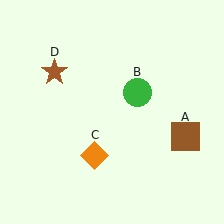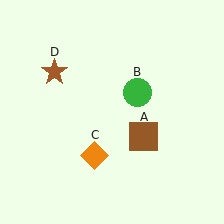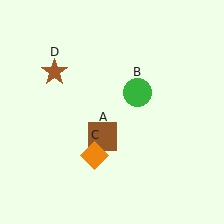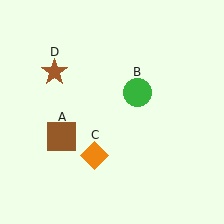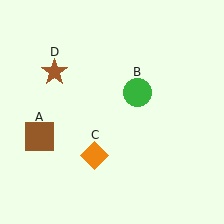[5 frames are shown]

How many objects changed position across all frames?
1 object changed position: brown square (object A).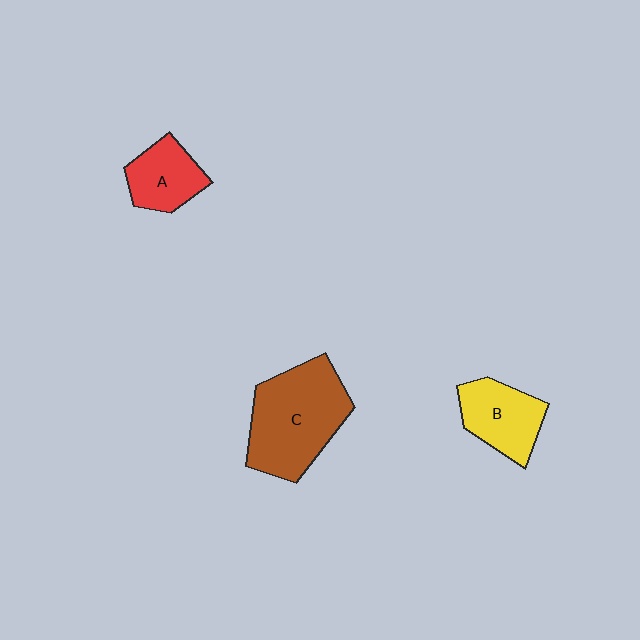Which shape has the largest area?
Shape C (brown).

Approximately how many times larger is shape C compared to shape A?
Approximately 2.1 times.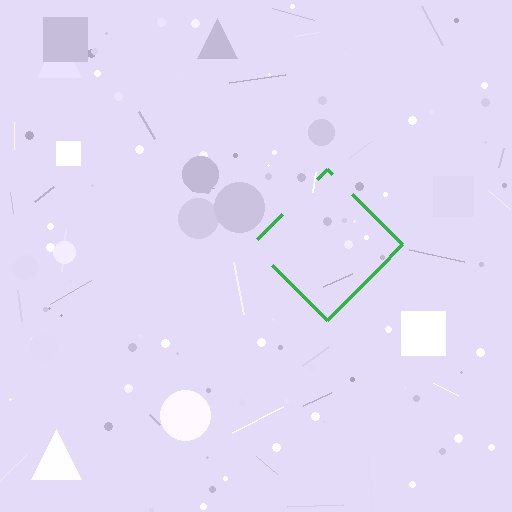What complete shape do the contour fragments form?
The contour fragments form a diamond.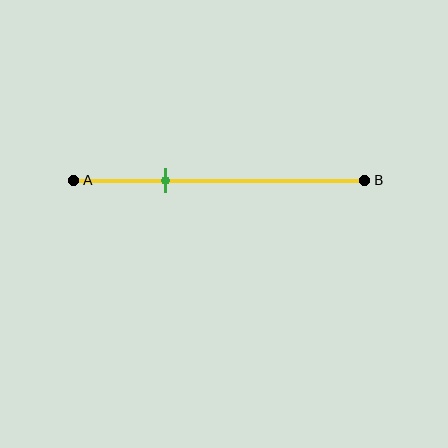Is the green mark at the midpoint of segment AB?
No, the mark is at about 30% from A, not at the 50% midpoint.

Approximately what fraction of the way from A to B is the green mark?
The green mark is approximately 30% of the way from A to B.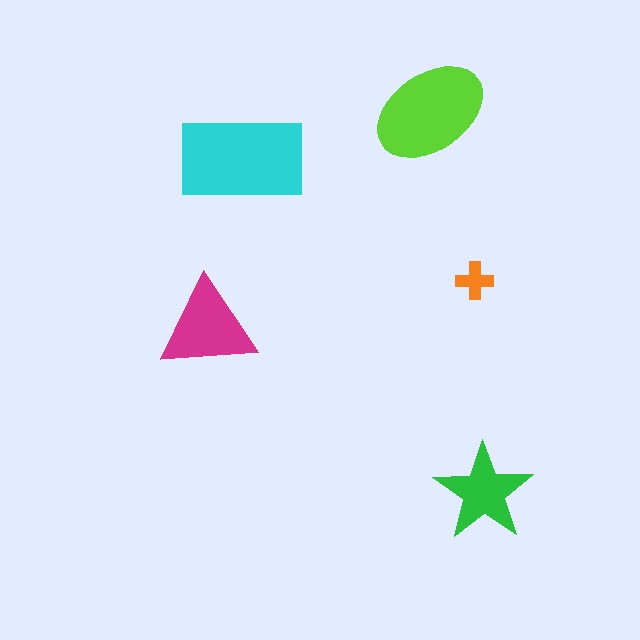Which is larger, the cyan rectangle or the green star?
The cyan rectangle.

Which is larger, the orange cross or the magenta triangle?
The magenta triangle.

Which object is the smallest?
The orange cross.